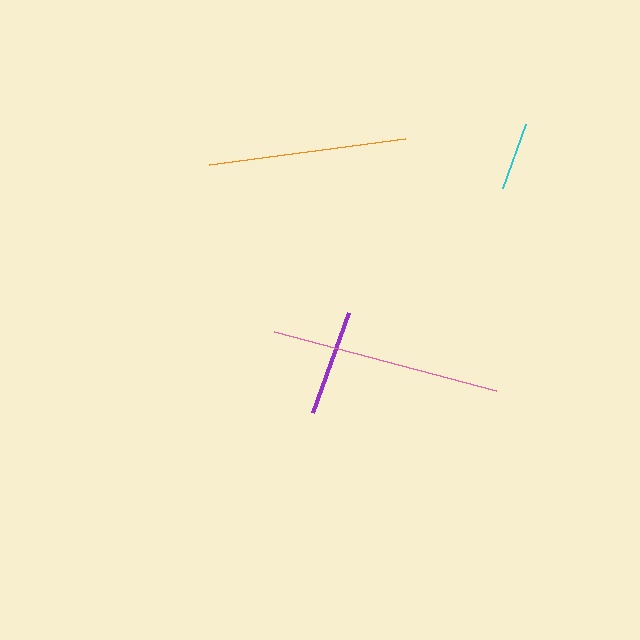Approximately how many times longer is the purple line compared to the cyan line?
The purple line is approximately 1.6 times the length of the cyan line.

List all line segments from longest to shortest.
From longest to shortest: pink, orange, purple, cyan.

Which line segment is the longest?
The pink line is the longest at approximately 230 pixels.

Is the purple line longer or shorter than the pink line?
The pink line is longer than the purple line.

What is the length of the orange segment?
The orange segment is approximately 197 pixels long.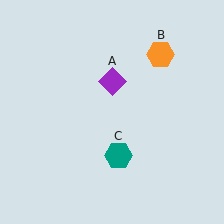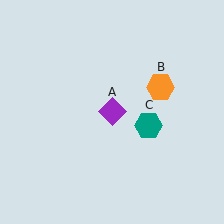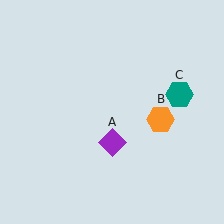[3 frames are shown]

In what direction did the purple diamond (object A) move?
The purple diamond (object A) moved down.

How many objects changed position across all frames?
3 objects changed position: purple diamond (object A), orange hexagon (object B), teal hexagon (object C).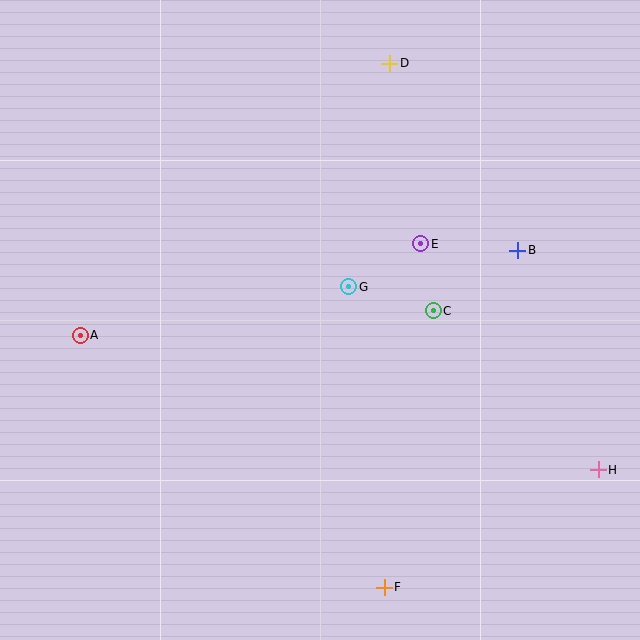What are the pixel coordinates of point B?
Point B is at (518, 250).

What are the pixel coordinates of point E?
Point E is at (421, 244).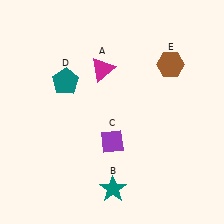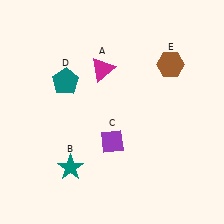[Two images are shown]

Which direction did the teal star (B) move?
The teal star (B) moved left.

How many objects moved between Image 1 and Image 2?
1 object moved between the two images.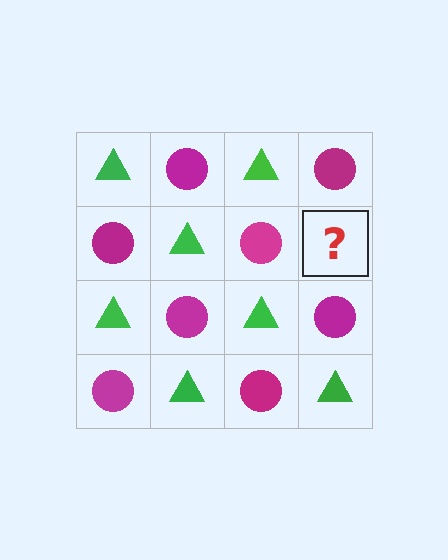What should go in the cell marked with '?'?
The missing cell should contain a green triangle.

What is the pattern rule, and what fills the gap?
The rule is that it alternates green triangle and magenta circle in a checkerboard pattern. The gap should be filled with a green triangle.